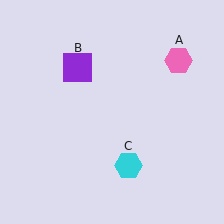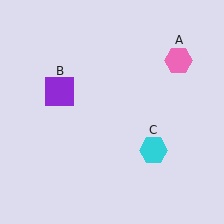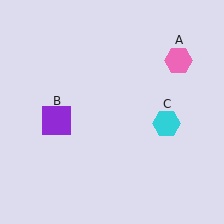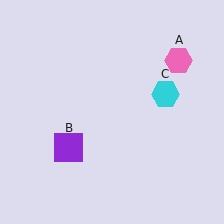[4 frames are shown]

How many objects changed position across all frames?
2 objects changed position: purple square (object B), cyan hexagon (object C).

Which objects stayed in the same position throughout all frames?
Pink hexagon (object A) remained stationary.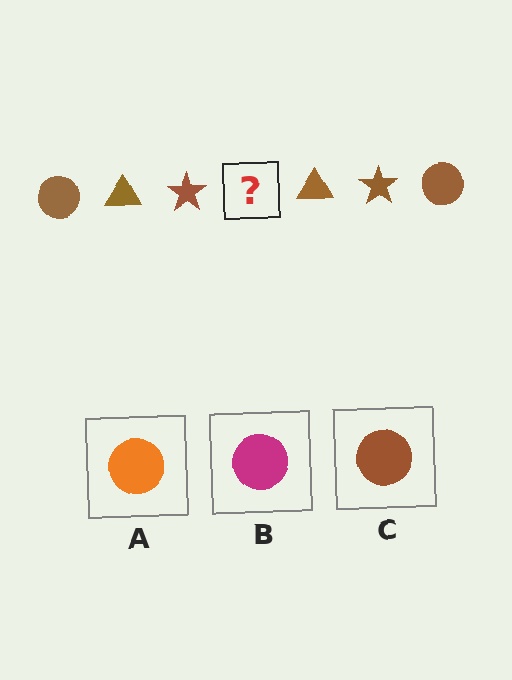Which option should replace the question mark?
Option C.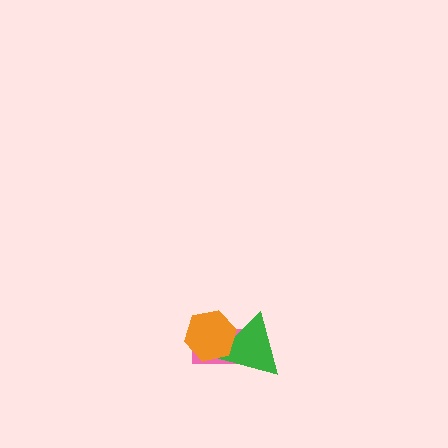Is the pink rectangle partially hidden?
Yes, it is partially covered by another shape.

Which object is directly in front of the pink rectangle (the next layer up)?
The green triangle is directly in front of the pink rectangle.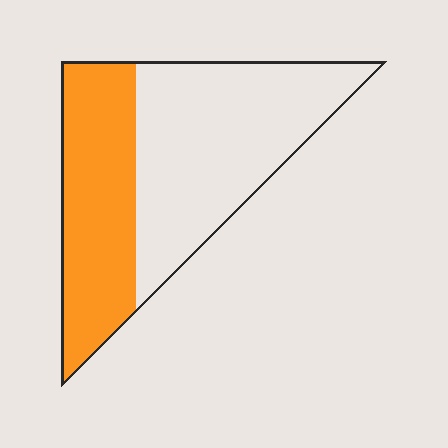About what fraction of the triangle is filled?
About two fifths (2/5).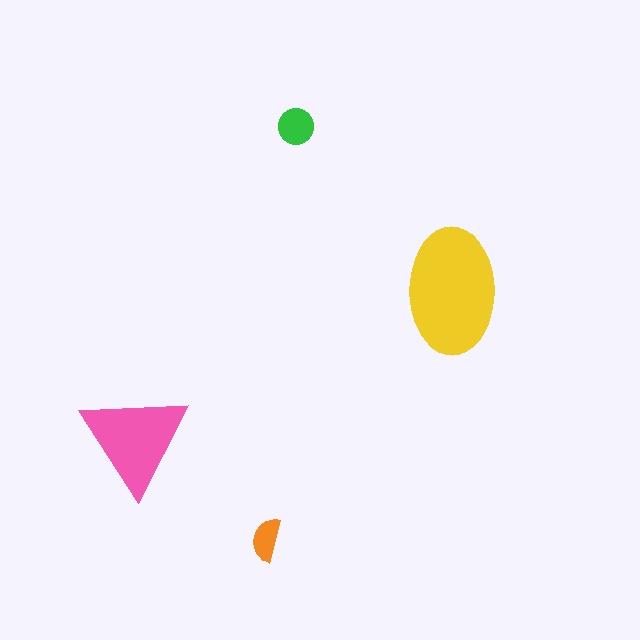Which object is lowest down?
The orange semicircle is bottommost.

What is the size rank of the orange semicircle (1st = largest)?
4th.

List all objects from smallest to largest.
The orange semicircle, the green circle, the pink triangle, the yellow ellipse.